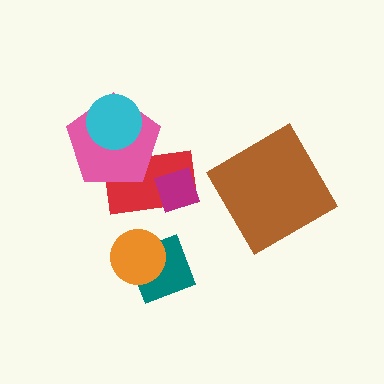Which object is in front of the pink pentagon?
The cyan circle is in front of the pink pentagon.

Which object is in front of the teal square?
The orange circle is in front of the teal square.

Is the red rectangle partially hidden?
Yes, it is partially covered by another shape.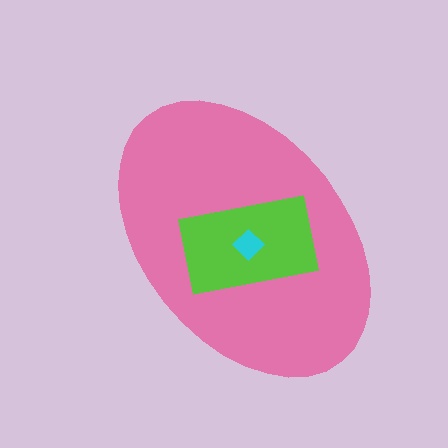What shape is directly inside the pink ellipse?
The lime rectangle.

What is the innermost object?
The cyan diamond.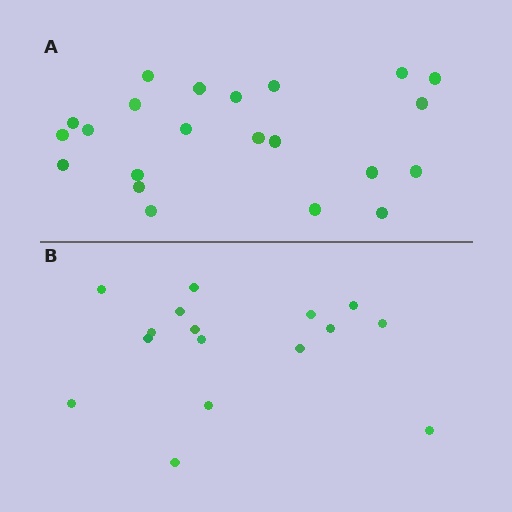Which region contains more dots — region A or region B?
Region A (the top region) has more dots.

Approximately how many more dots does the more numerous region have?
Region A has about 6 more dots than region B.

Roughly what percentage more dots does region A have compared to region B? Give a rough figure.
About 40% more.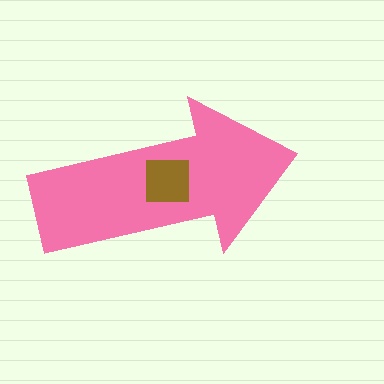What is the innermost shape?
The brown square.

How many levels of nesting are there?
2.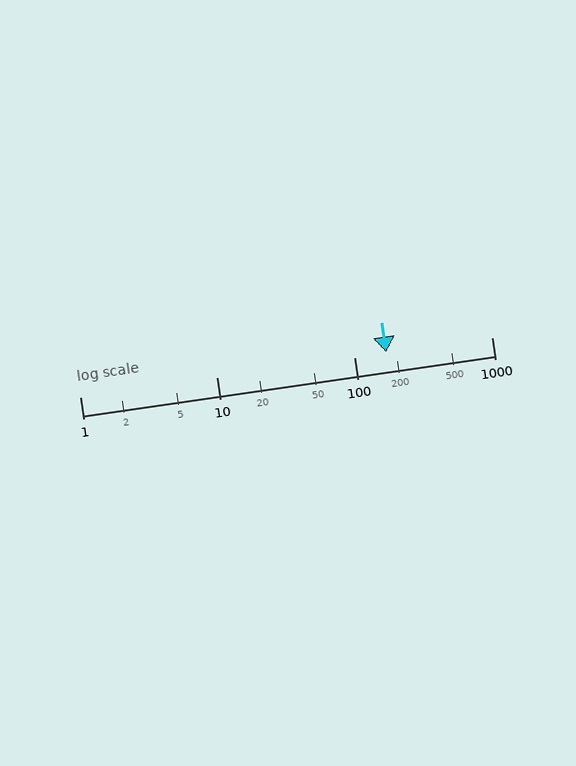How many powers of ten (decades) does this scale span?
The scale spans 3 decades, from 1 to 1000.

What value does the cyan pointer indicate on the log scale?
The pointer indicates approximately 170.